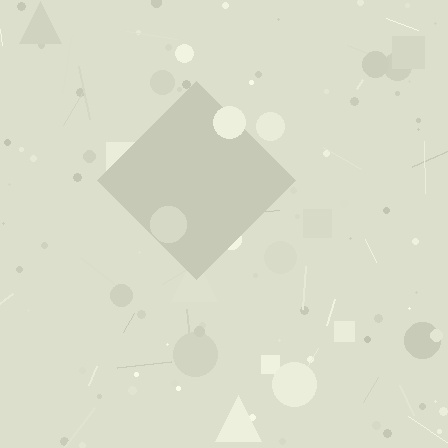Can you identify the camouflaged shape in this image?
The camouflaged shape is a diamond.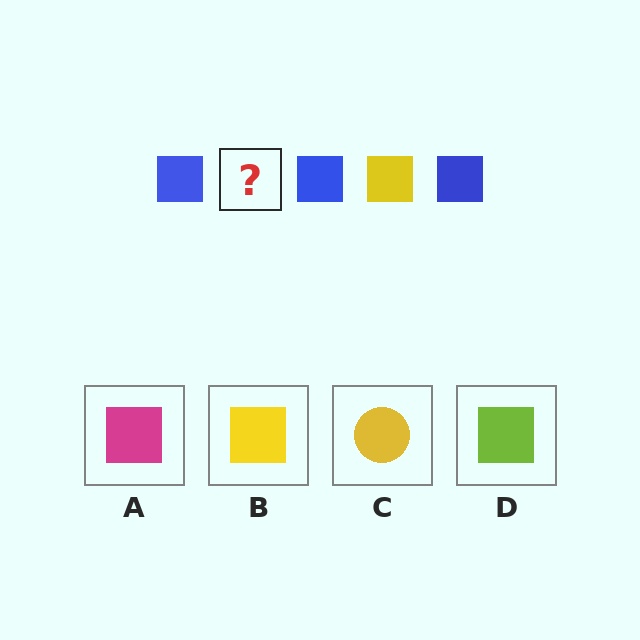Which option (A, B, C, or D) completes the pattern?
B.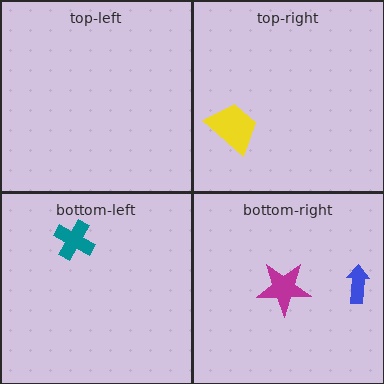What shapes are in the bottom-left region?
The teal cross.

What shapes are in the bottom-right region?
The magenta star, the blue arrow.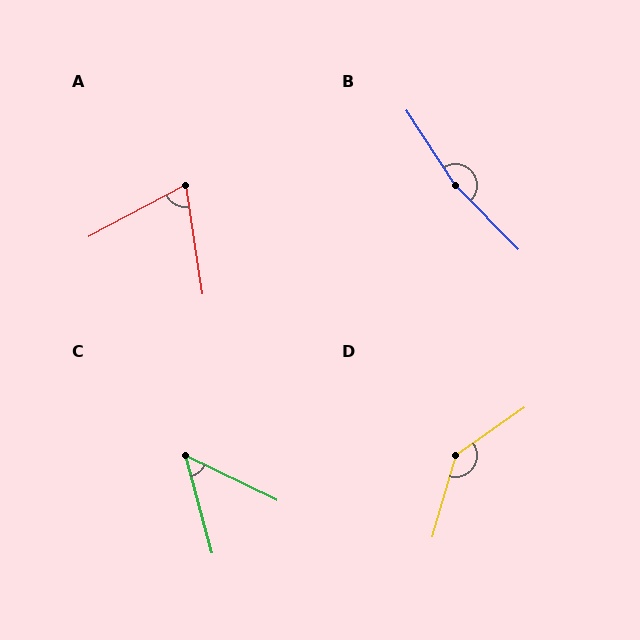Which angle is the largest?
B, at approximately 169 degrees.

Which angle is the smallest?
C, at approximately 49 degrees.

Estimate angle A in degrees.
Approximately 70 degrees.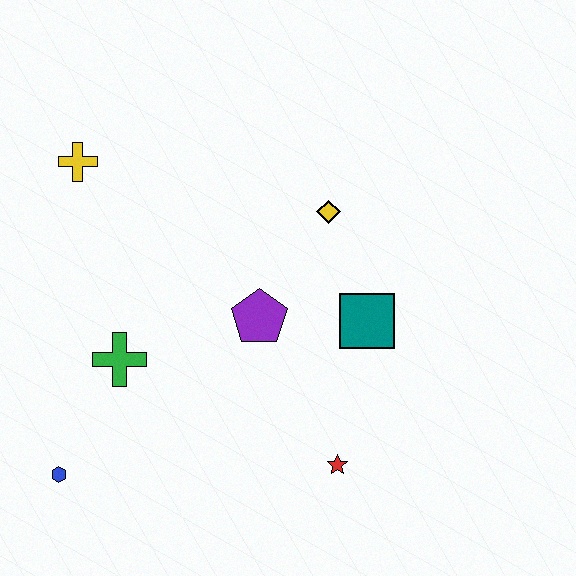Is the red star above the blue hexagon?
Yes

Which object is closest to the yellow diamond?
The teal square is closest to the yellow diamond.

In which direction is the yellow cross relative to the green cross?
The yellow cross is above the green cross.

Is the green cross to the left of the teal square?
Yes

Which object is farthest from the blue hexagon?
The yellow diamond is farthest from the blue hexagon.